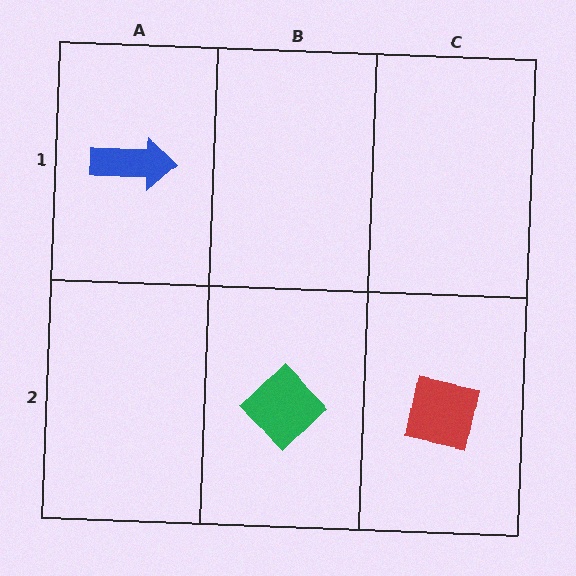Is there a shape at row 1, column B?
No, that cell is empty.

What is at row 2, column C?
A red square.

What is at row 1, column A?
A blue arrow.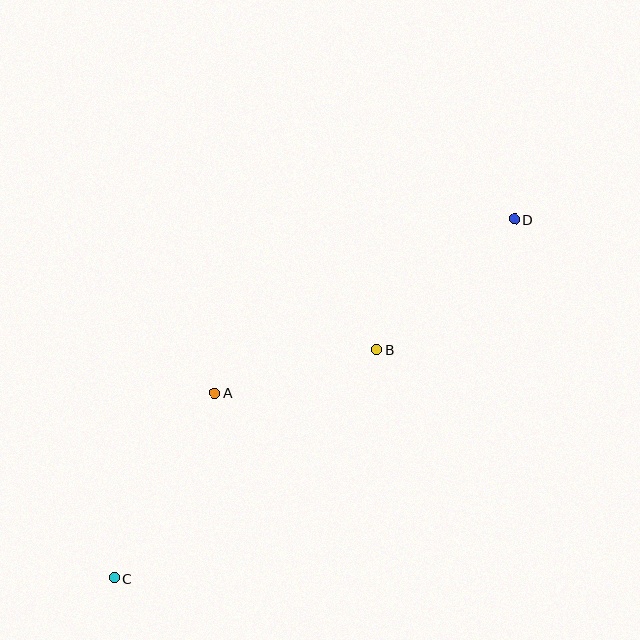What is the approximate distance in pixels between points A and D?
The distance between A and D is approximately 347 pixels.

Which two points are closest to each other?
Points A and B are closest to each other.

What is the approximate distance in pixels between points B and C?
The distance between B and C is approximately 348 pixels.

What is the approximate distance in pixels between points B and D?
The distance between B and D is approximately 190 pixels.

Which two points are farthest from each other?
Points C and D are farthest from each other.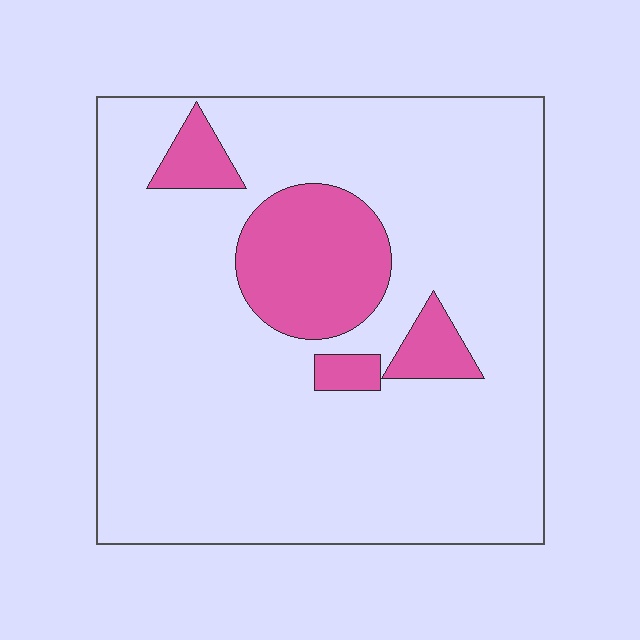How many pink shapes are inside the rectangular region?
4.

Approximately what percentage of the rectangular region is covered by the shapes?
Approximately 15%.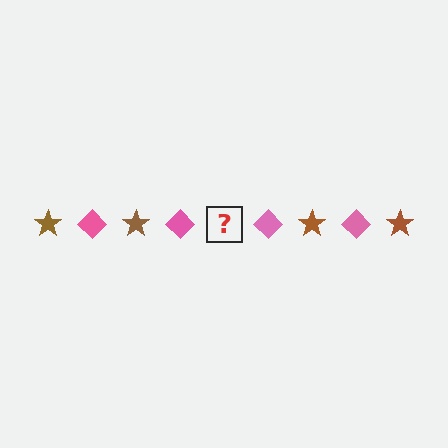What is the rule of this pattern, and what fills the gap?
The rule is that the pattern alternates between brown star and pink diamond. The gap should be filled with a brown star.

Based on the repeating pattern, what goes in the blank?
The blank should be a brown star.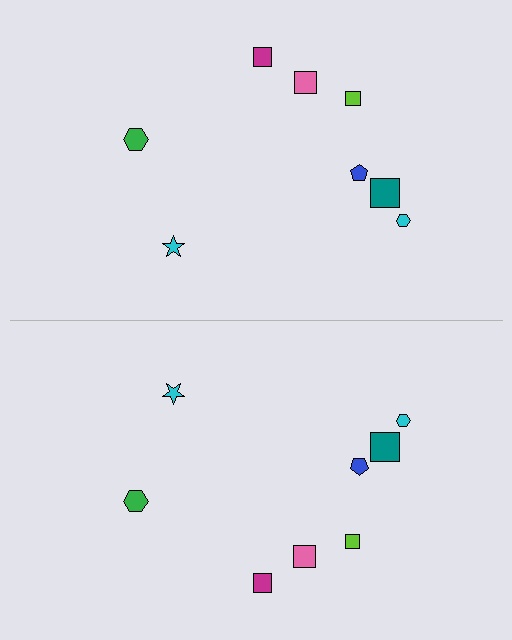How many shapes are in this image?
There are 16 shapes in this image.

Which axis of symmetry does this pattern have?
The pattern has a horizontal axis of symmetry running through the center of the image.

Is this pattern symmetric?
Yes, this pattern has bilateral (reflection) symmetry.